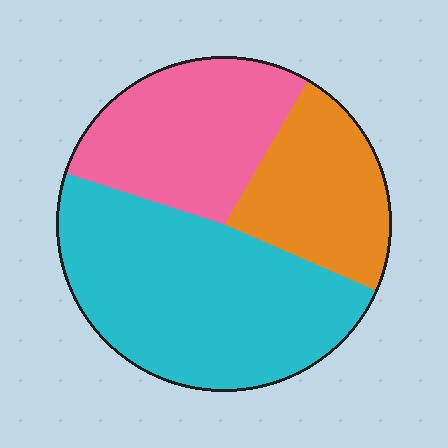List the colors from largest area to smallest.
From largest to smallest: cyan, pink, orange.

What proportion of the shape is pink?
Pink covers about 30% of the shape.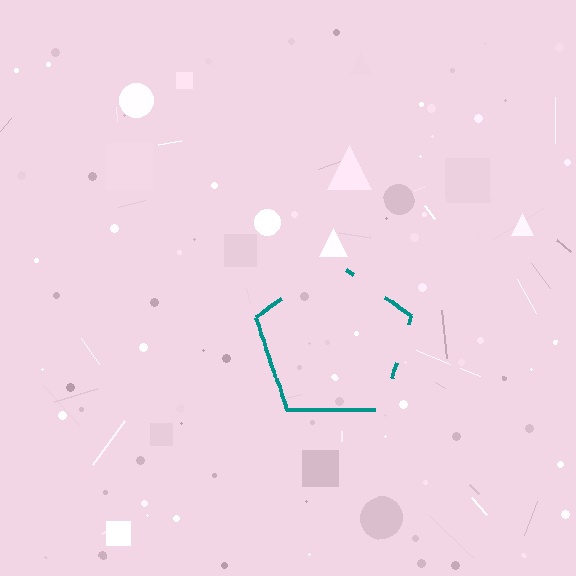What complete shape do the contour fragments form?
The contour fragments form a pentagon.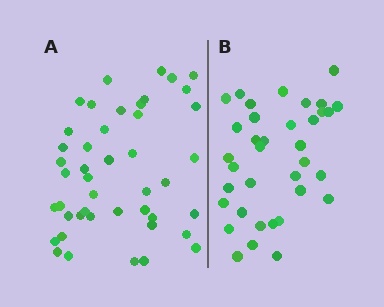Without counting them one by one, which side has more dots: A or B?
Region A (the left region) has more dots.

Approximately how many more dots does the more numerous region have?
Region A has roughly 8 or so more dots than region B.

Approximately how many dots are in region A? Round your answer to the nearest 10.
About 40 dots. (The exact count is 45, which rounds to 40.)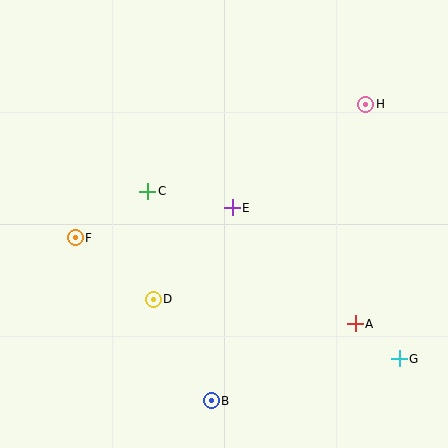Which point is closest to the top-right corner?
Point H is closest to the top-right corner.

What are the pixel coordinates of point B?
Point B is at (211, 401).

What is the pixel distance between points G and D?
The distance between G and D is 253 pixels.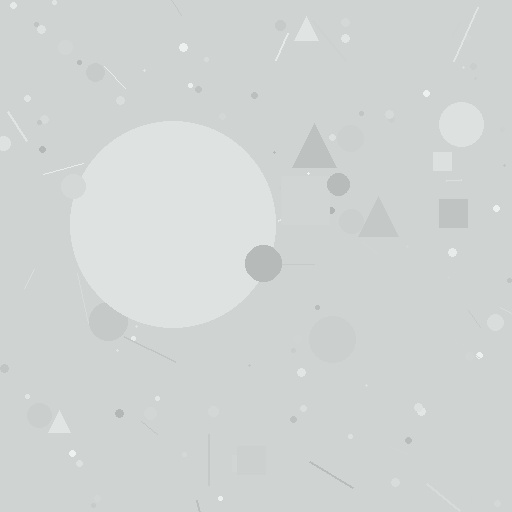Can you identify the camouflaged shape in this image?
The camouflaged shape is a circle.